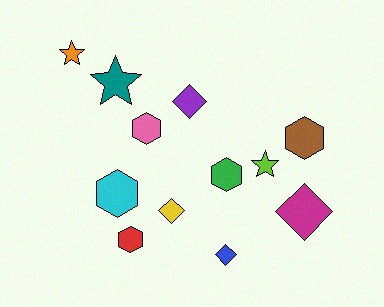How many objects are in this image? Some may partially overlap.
There are 12 objects.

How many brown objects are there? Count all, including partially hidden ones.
There is 1 brown object.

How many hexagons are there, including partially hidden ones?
There are 5 hexagons.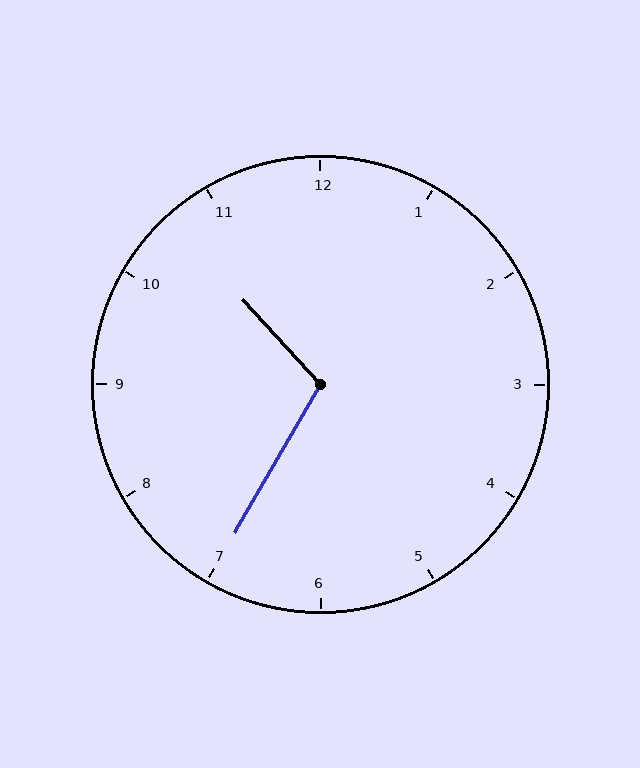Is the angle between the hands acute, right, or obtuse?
It is obtuse.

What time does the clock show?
10:35.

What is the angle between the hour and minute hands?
Approximately 108 degrees.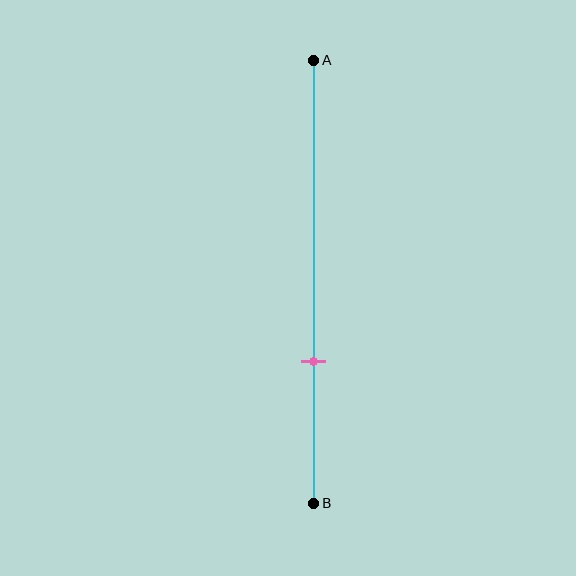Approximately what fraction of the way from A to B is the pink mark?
The pink mark is approximately 70% of the way from A to B.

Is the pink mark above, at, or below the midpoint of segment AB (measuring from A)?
The pink mark is below the midpoint of segment AB.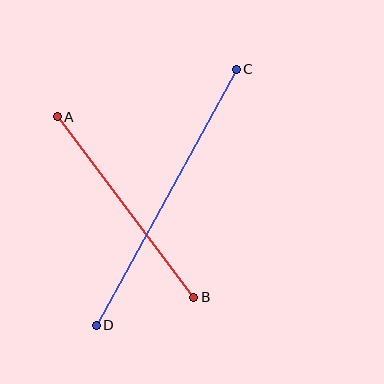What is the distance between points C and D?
The distance is approximately 292 pixels.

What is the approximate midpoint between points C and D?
The midpoint is at approximately (166, 197) pixels.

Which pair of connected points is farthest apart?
Points C and D are farthest apart.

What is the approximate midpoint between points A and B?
The midpoint is at approximately (126, 207) pixels.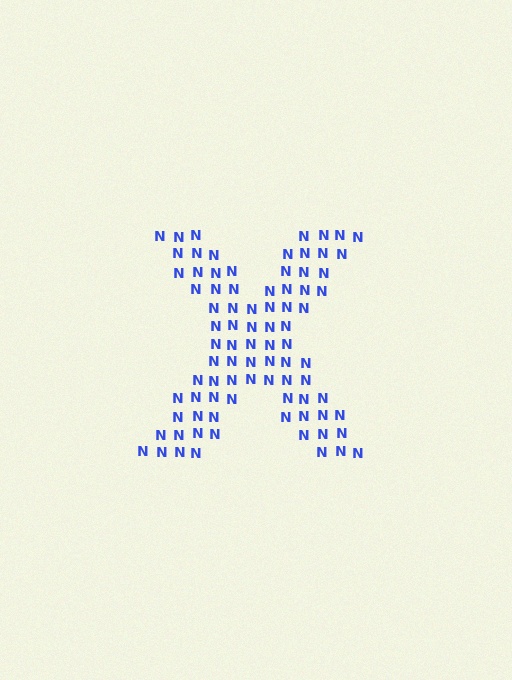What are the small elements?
The small elements are letter N's.